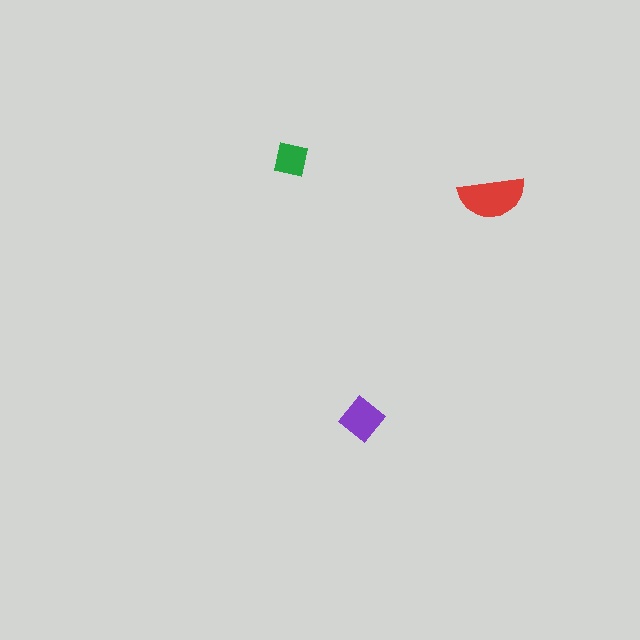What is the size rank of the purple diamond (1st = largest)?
2nd.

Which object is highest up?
The green square is topmost.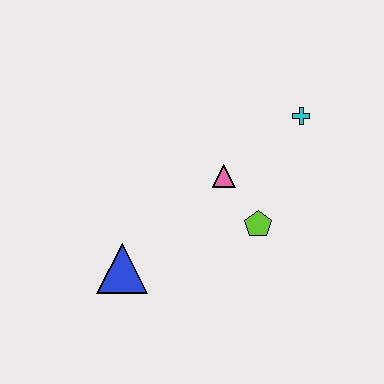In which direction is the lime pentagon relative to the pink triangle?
The lime pentagon is below the pink triangle.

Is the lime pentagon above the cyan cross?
No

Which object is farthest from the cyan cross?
The blue triangle is farthest from the cyan cross.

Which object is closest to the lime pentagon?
The pink triangle is closest to the lime pentagon.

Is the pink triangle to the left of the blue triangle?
No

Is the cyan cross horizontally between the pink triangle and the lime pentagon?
No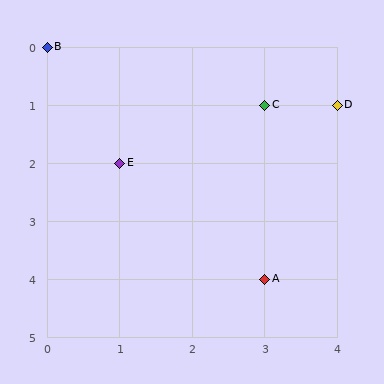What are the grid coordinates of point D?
Point D is at grid coordinates (4, 1).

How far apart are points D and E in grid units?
Points D and E are 3 columns and 1 row apart (about 3.2 grid units diagonally).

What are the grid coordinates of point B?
Point B is at grid coordinates (0, 0).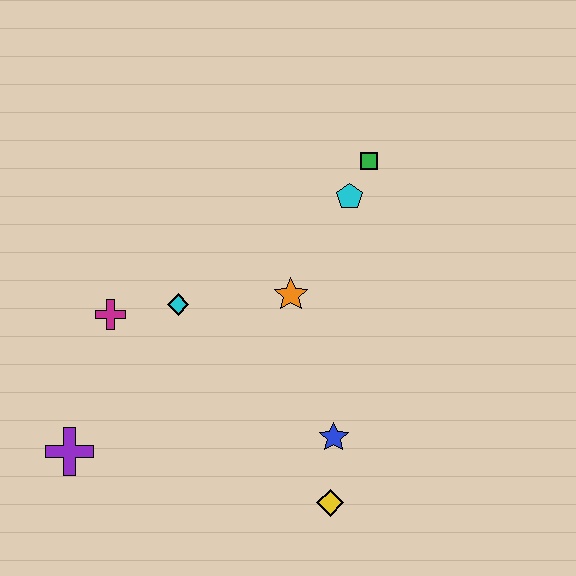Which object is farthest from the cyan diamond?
The yellow diamond is farthest from the cyan diamond.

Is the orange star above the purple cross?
Yes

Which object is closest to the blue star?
The yellow diamond is closest to the blue star.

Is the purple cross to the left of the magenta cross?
Yes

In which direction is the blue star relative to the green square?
The blue star is below the green square.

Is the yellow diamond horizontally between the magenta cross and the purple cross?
No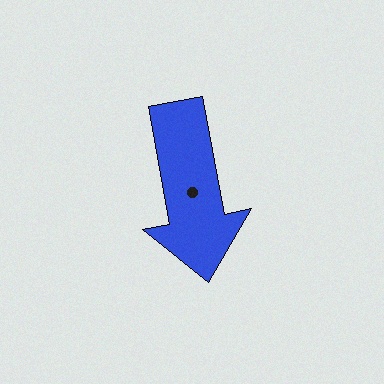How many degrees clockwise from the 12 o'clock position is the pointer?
Approximately 169 degrees.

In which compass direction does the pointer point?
South.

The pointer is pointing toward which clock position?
Roughly 6 o'clock.